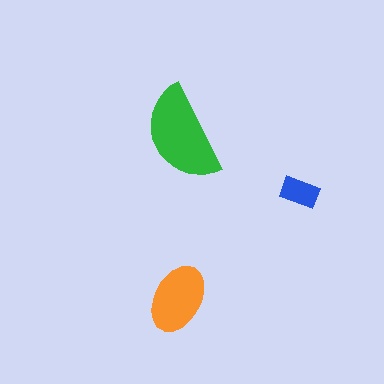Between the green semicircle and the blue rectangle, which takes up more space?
The green semicircle.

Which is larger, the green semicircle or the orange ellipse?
The green semicircle.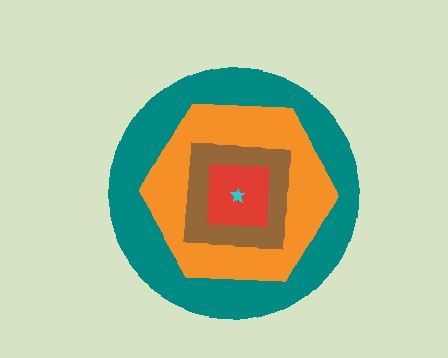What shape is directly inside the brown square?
The red square.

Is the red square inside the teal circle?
Yes.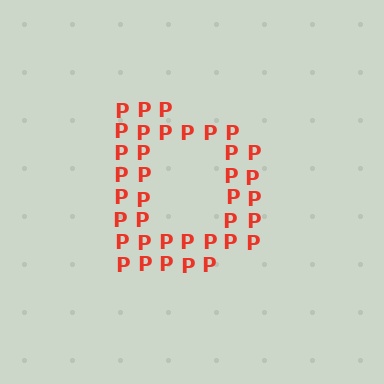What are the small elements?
The small elements are letter P's.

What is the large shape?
The large shape is the letter D.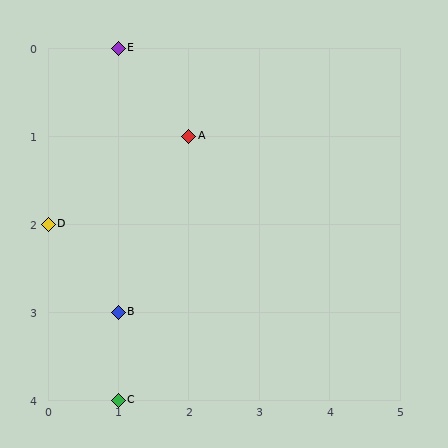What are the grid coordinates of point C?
Point C is at grid coordinates (1, 4).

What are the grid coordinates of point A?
Point A is at grid coordinates (2, 1).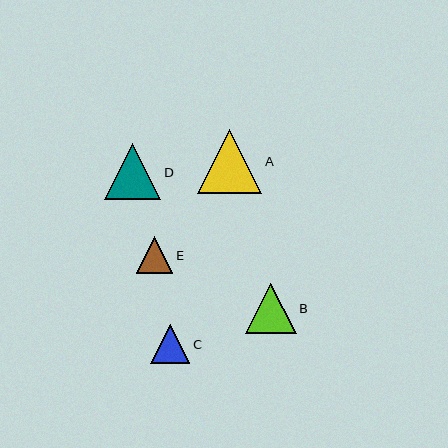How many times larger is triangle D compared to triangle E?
Triangle D is approximately 1.5 times the size of triangle E.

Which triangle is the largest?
Triangle A is the largest with a size of approximately 65 pixels.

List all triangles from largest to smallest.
From largest to smallest: A, D, B, C, E.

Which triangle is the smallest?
Triangle E is the smallest with a size of approximately 37 pixels.